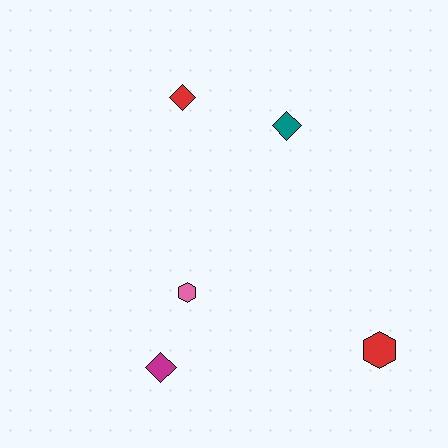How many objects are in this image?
There are 5 objects.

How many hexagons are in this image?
There are 2 hexagons.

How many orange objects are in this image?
There are no orange objects.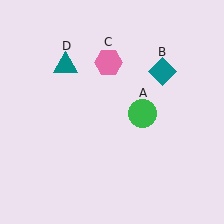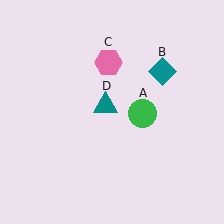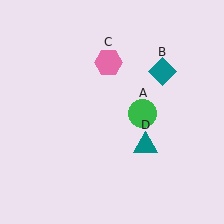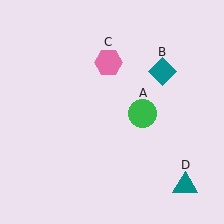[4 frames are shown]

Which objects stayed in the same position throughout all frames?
Green circle (object A) and teal diamond (object B) and pink hexagon (object C) remained stationary.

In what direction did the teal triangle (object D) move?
The teal triangle (object D) moved down and to the right.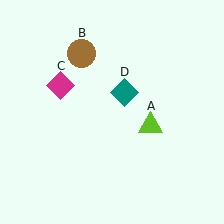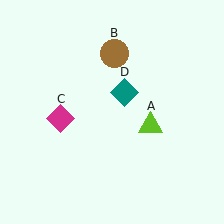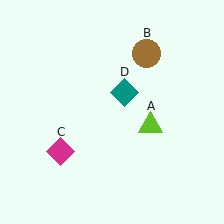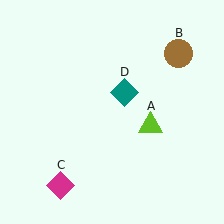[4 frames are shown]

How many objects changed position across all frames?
2 objects changed position: brown circle (object B), magenta diamond (object C).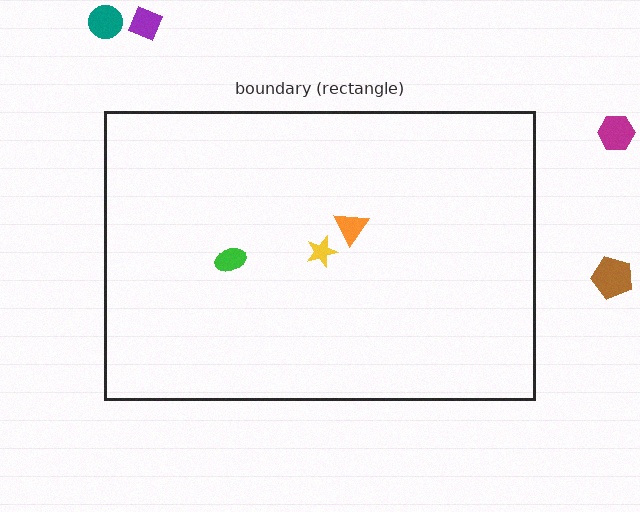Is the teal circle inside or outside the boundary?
Outside.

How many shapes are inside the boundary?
3 inside, 4 outside.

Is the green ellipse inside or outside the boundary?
Inside.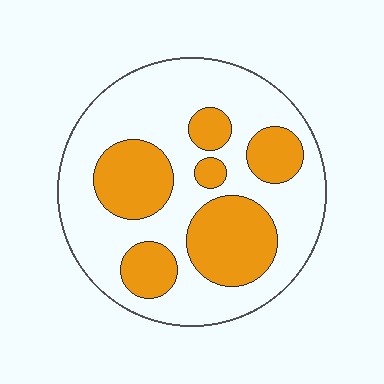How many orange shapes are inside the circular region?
6.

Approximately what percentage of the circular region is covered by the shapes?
Approximately 35%.